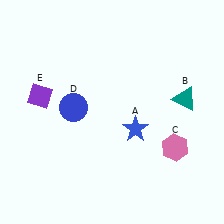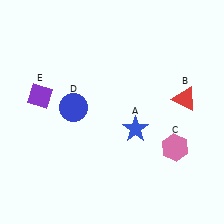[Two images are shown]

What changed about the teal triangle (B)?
In Image 1, B is teal. In Image 2, it changed to red.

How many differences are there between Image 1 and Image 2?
There is 1 difference between the two images.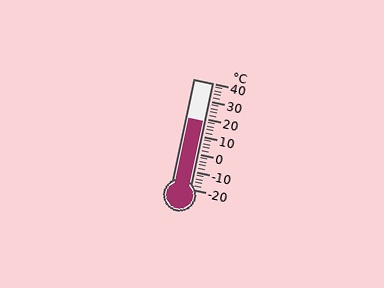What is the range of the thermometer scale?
The thermometer scale ranges from -20°C to 40°C.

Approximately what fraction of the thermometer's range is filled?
The thermometer is filled to approximately 65% of its range.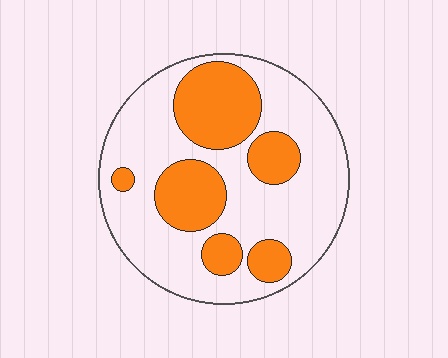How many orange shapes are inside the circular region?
6.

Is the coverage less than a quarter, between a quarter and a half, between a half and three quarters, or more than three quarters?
Between a quarter and a half.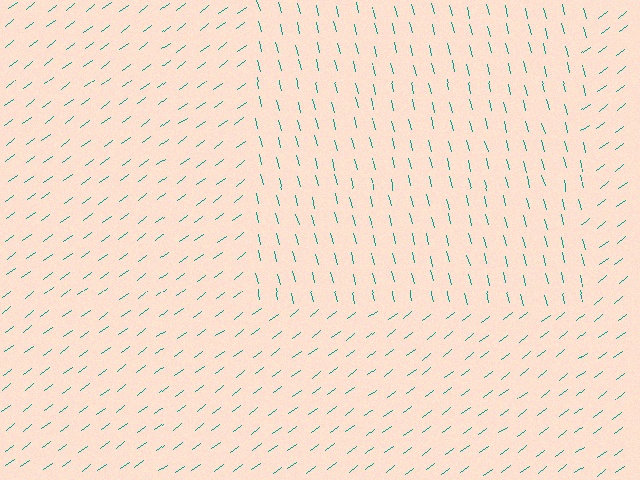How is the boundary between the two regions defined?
The boundary is defined purely by a change in line orientation (approximately 67 degrees difference). All lines are the same color and thickness.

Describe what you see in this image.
The image is filled with small teal line segments. A rectangle region in the image has lines oriented differently from the surrounding lines, creating a visible texture boundary.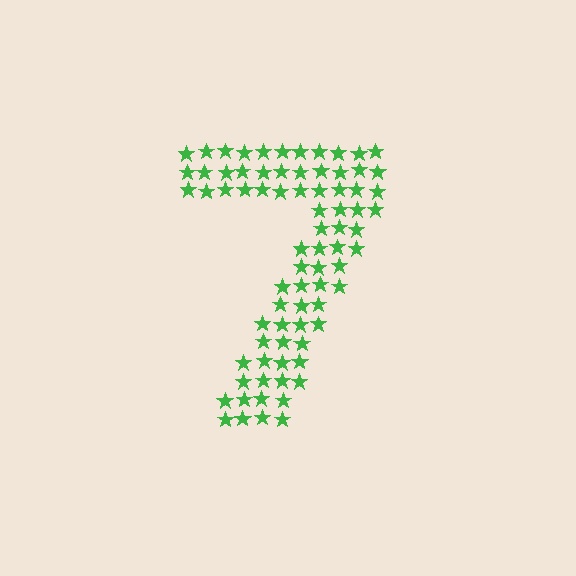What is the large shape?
The large shape is the digit 7.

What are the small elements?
The small elements are stars.